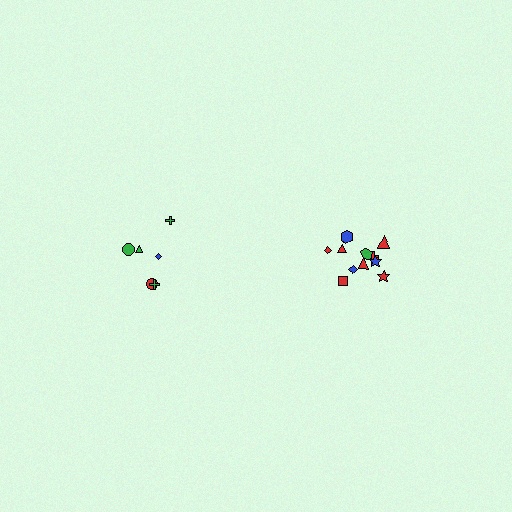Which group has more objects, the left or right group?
The right group.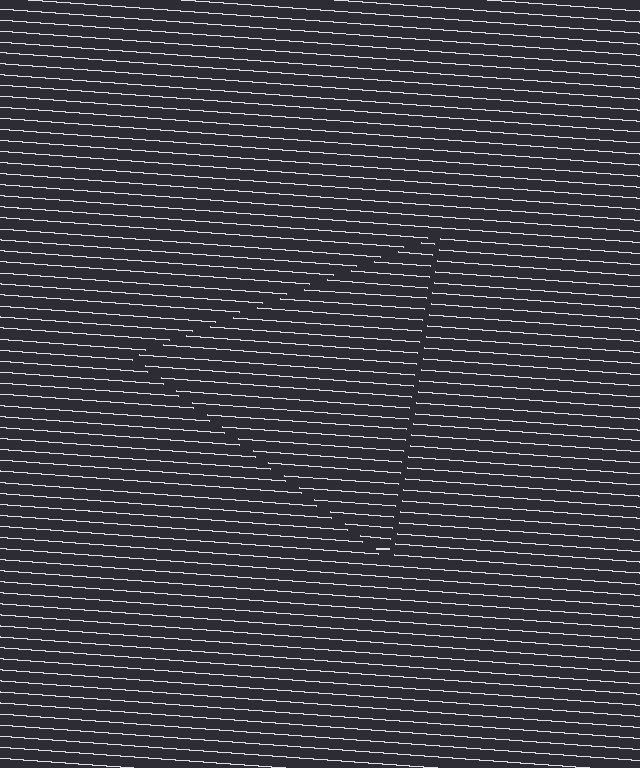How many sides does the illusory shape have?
3 sides — the line-ends trace a triangle.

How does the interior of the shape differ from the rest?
The interior of the shape contains the same grating, shifted by half a period — the contour is defined by the phase discontinuity where line-ends from the inner and outer gratings abut.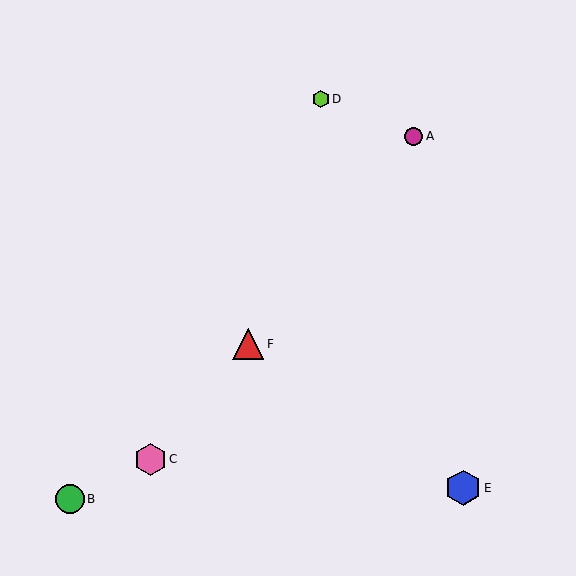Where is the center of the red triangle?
The center of the red triangle is at (248, 344).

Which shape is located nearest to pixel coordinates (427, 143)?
The magenta circle (labeled A) at (414, 136) is nearest to that location.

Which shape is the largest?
The blue hexagon (labeled E) is the largest.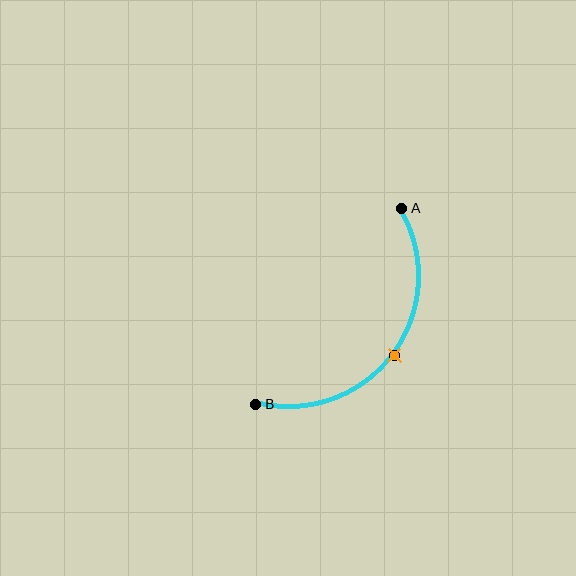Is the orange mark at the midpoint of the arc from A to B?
Yes. The orange mark lies on the arc at equal arc-length from both A and B — it is the arc midpoint.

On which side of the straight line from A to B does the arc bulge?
The arc bulges below and to the right of the straight line connecting A and B.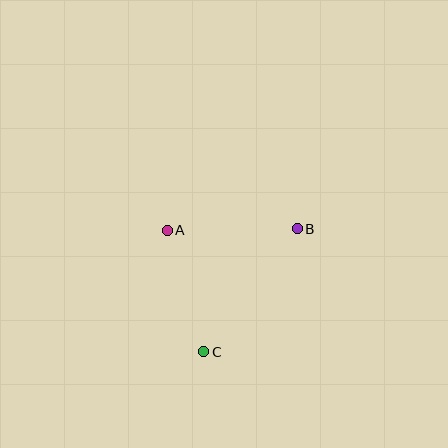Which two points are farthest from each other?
Points B and C are farthest from each other.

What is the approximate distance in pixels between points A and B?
The distance between A and B is approximately 130 pixels.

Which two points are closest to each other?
Points A and C are closest to each other.